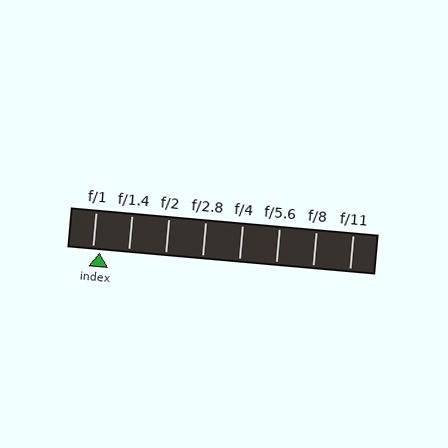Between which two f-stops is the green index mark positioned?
The index mark is between f/1 and f/1.4.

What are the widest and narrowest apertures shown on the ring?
The widest aperture shown is f/1 and the narrowest is f/11.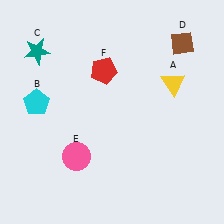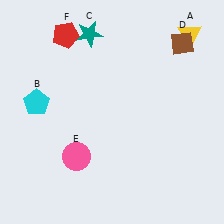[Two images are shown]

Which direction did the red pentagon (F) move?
The red pentagon (F) moved left.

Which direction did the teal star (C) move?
The teal star (C) moved right.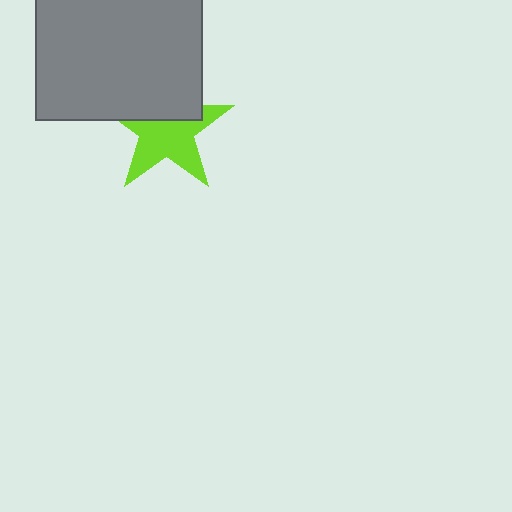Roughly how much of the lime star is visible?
About half of it is visible (roughly 61%).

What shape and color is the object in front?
The object in front is a gray rectangle.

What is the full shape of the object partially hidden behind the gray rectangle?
The partially hidden object is a lime star.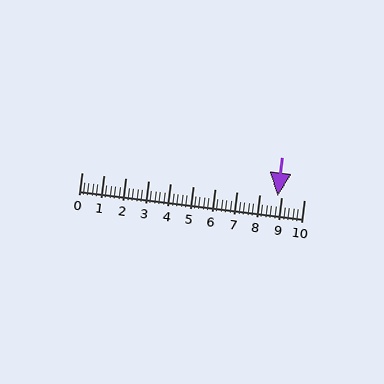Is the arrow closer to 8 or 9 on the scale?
The arrow is closer to 9.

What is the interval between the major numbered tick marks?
The major tick marks are spaced 1 units apart.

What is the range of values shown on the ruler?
The ruler shows values from 0 to 10.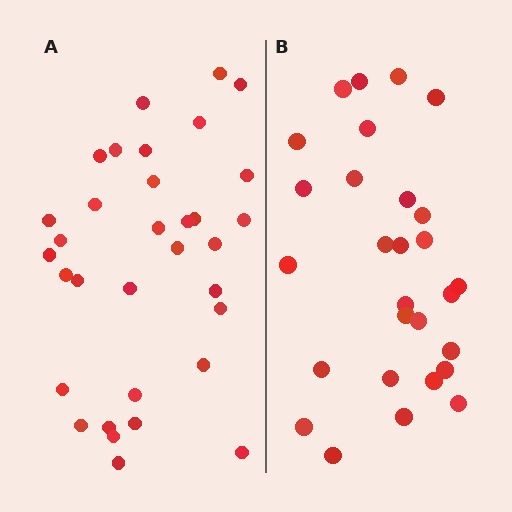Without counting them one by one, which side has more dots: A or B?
Region A (the left region) has more dots.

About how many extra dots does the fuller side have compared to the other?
Region A has about 5 more dots than region B.